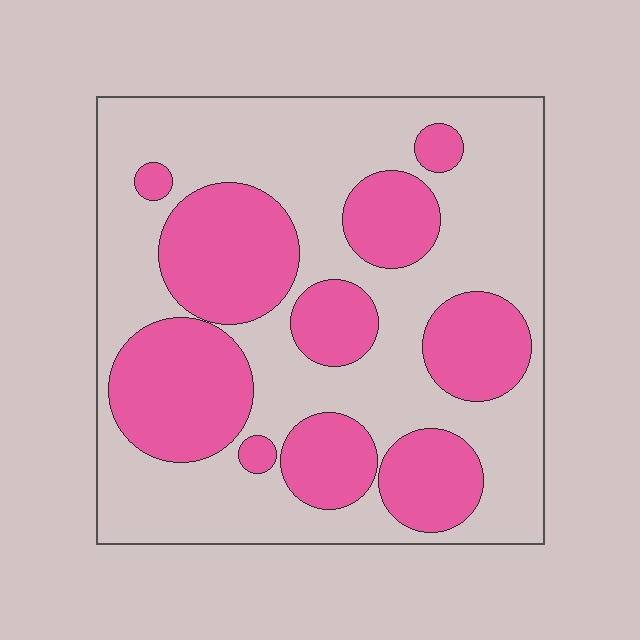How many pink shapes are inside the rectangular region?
10.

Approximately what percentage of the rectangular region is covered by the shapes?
Approximately 40%.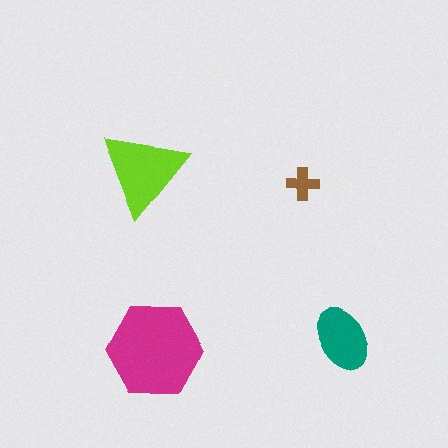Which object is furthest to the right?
The teal ellipse is rightmost.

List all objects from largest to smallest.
The magenta hexagon, the lime triangle, the teal ellipse, the brown cross.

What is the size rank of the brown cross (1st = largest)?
4th.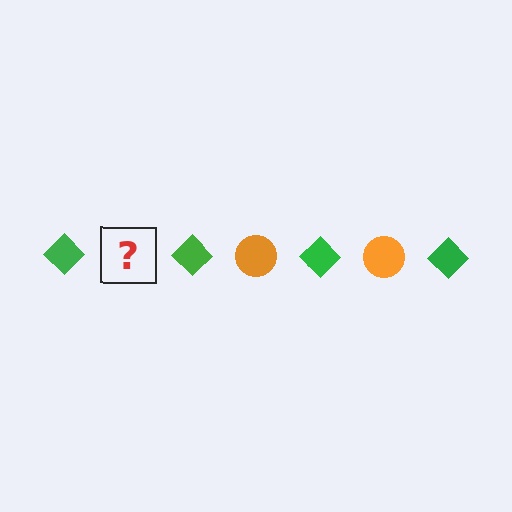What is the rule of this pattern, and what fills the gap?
The rule is that the pattern alternates between green diamond and orange circle. The gap should be filled with an orange circle.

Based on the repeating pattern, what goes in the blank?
The blank should be an orange circle.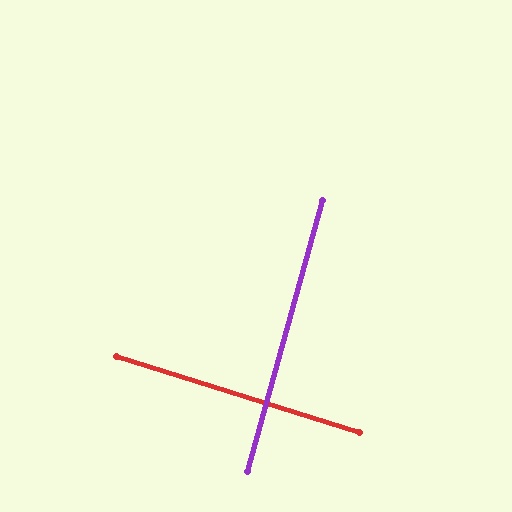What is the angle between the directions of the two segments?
Approximately 88 degrees.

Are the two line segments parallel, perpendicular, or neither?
Perpendicular — they meet at approximately 88°.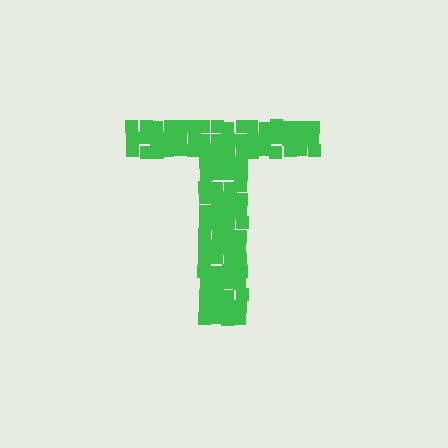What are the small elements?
The small elements are squares.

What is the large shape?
The large shape is the letter T.